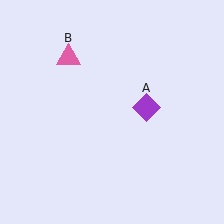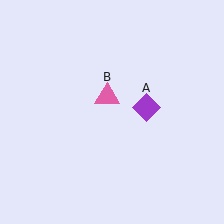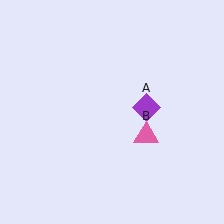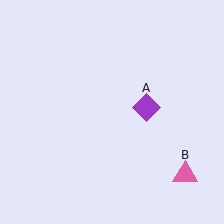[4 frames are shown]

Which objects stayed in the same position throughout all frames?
Purple diamond (object A) remained stationary.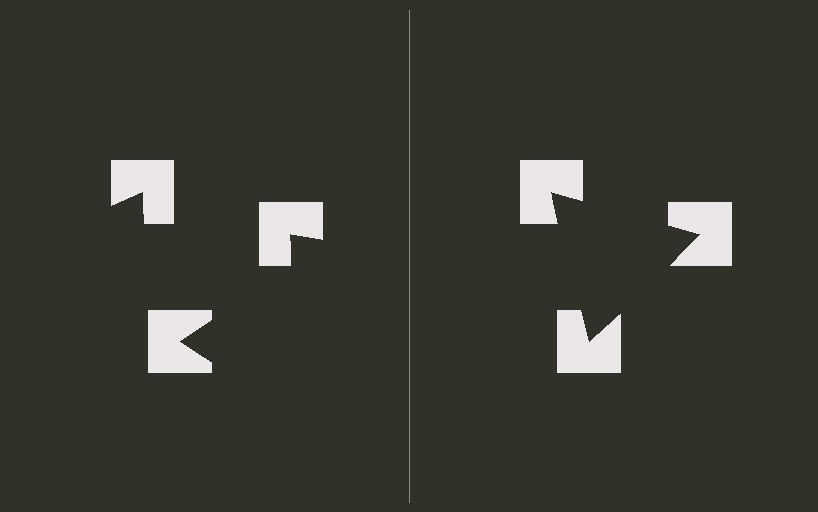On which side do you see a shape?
An illusory triangle appears on the right side. On the left side the wedge cuts are rotated, so no coherent shape forms.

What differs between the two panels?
The notched squares are positioned identically on both sides; only the wedge orientations differ. On the right they align to a triangle; on the left they are misaligned.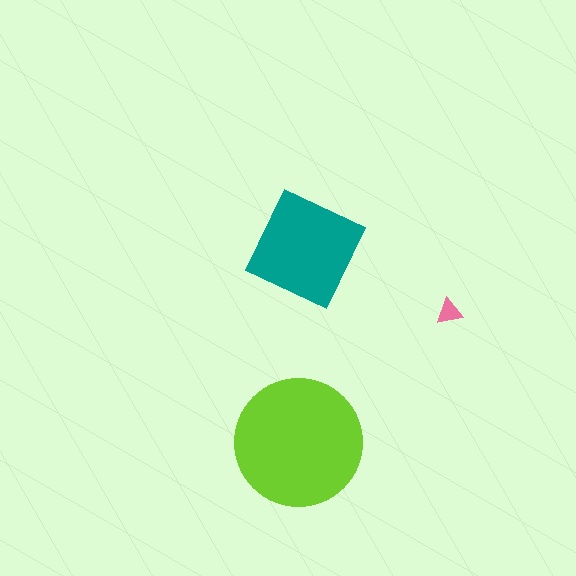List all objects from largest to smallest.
The lime circle, the teal diamond, the pink triangle.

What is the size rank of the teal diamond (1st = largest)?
2nd.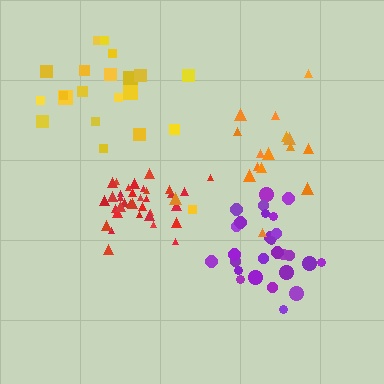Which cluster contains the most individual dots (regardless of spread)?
Red (35).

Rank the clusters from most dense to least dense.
red, purple, orange, yellow.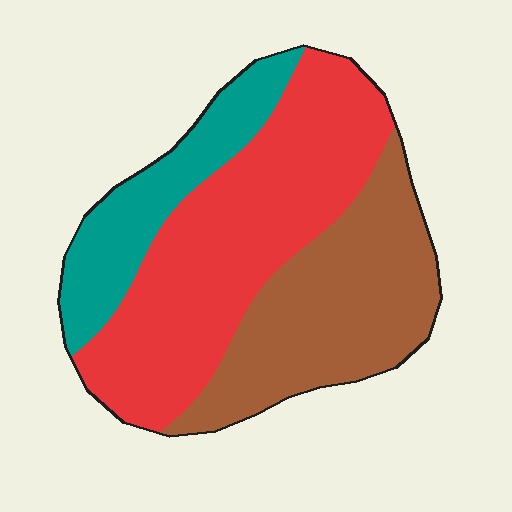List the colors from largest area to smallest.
From largest to smallest: red, brown, teal.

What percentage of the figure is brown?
Brown takes up between a quarter and a half of the figure.